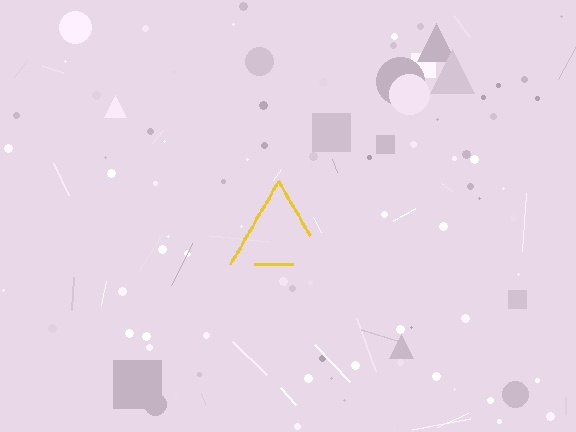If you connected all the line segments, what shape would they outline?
They would outline a triangle.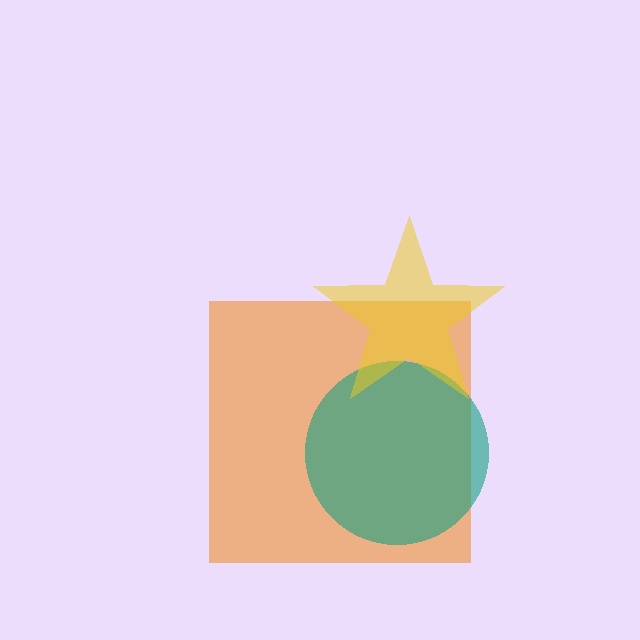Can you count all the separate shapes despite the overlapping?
Yes, there are 3 separate shapes.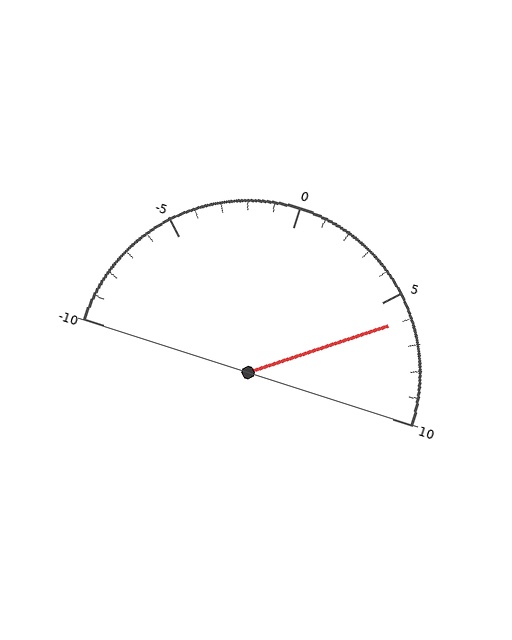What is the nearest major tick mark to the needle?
The nearest major tick mark is 5.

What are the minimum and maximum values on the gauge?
The gauge ranges from -10 to 10.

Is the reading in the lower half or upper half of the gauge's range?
The reading is in the upper half of the range (-10 to 10).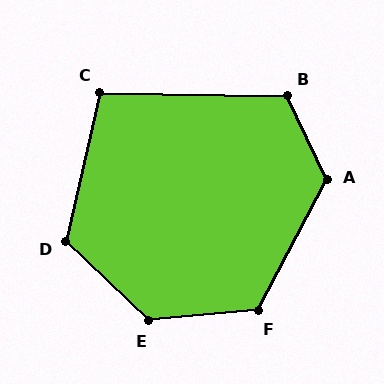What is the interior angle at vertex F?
Approximately 123 degrees (obtuse).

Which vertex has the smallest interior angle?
C, at approximately 102 degrees.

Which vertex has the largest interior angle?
E, at approximately 131 degrees.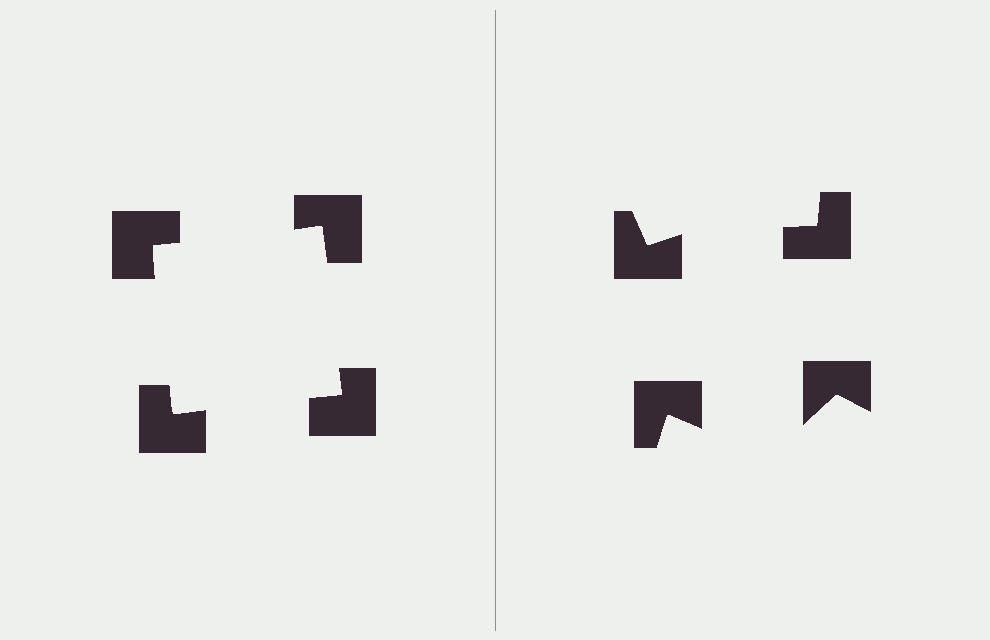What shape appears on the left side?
An illusory square.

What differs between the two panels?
The notched squares are positioned identically on both sides; only the wedge orientations differ. On the left they align to a square; on the right they are misaligned.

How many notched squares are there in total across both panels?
8 — 4 on each side.